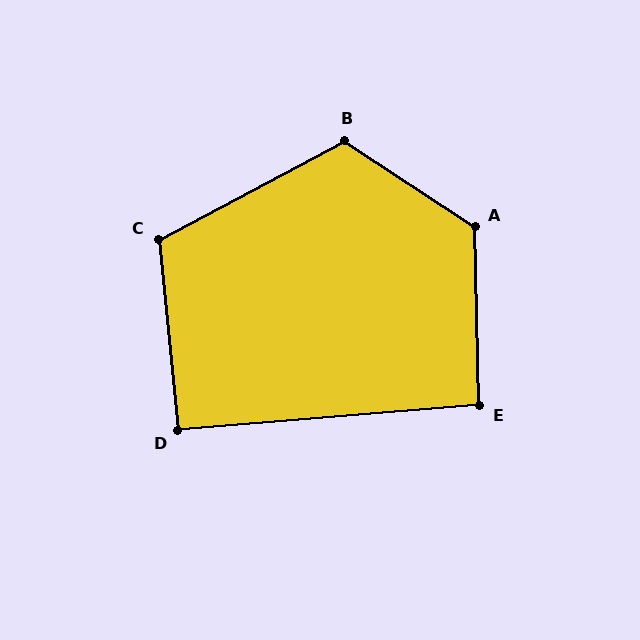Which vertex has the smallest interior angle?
D, at approximately 91 degrees.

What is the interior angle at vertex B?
Approximately 119 degrees (obtuse).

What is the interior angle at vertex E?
Approximately 93 degrees (approximately right).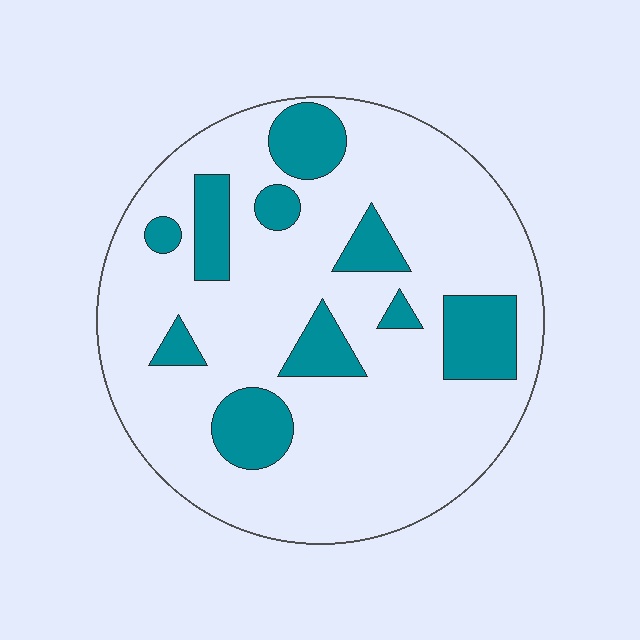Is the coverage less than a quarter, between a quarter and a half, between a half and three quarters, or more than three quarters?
Less than a quarter.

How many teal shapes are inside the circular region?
10.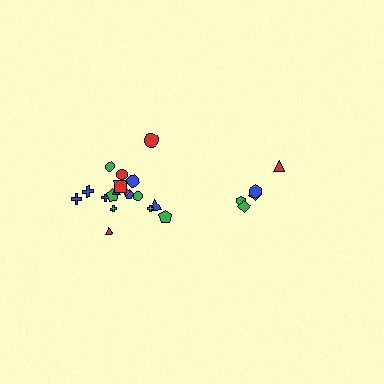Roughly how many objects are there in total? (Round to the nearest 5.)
Roughly 25 objects in total.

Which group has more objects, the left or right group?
The left group.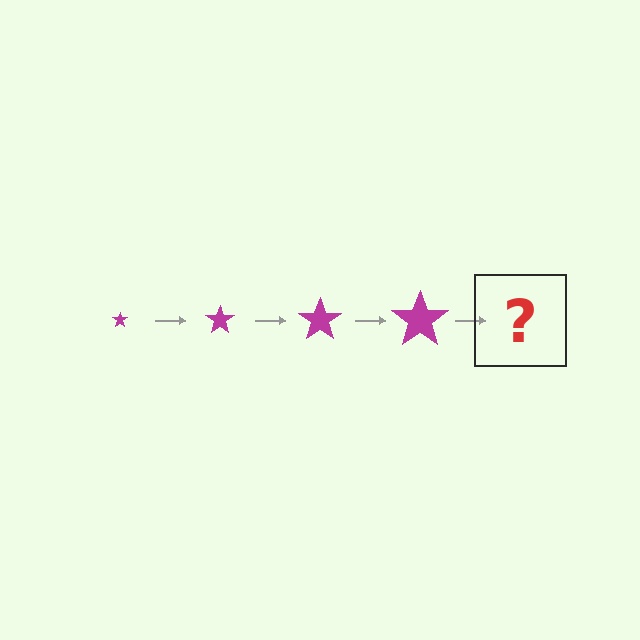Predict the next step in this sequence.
The next step is a magenta star, larger than the previous one.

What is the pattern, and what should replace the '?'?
The pattern is that the star gets progressively larger each step. The '?' should be a magenta star, larger than the previous one.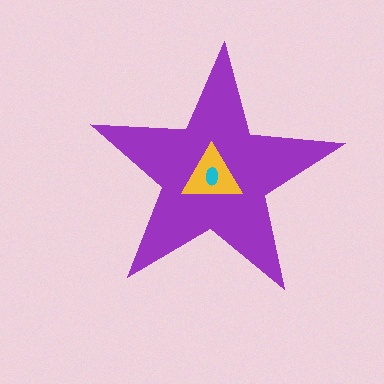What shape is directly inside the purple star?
The yellow triangle.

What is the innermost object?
The cyan ellipse.